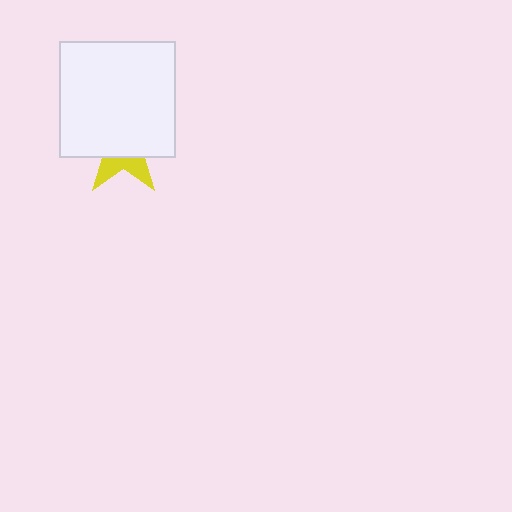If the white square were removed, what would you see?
You would see the complete yellow star.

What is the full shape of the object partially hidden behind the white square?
The partially hidden object is a yellow star.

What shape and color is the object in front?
The object in front is a white square.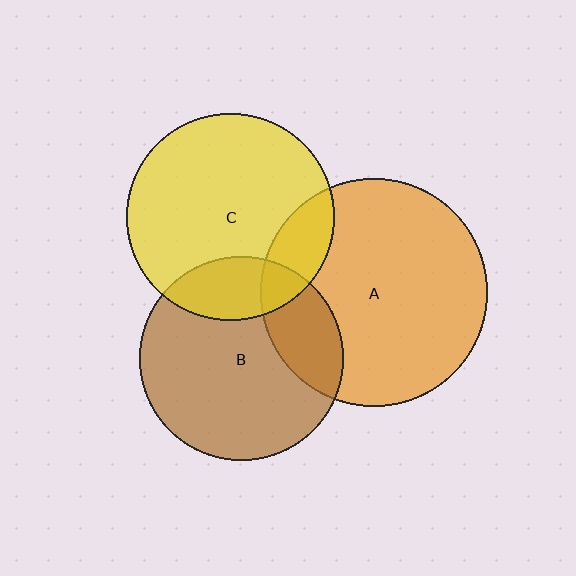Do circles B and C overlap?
Yes.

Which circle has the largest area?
Circle A (orange).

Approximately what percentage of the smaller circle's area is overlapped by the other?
Approximately 20%.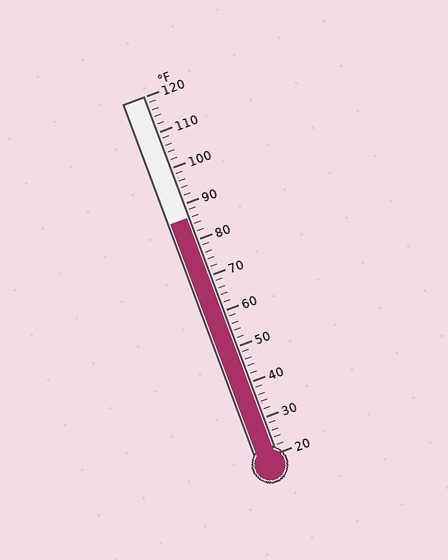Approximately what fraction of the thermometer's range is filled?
The thermometer is filled to approximately 65% of its range.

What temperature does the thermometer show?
The thermometer shows approximately 86°F.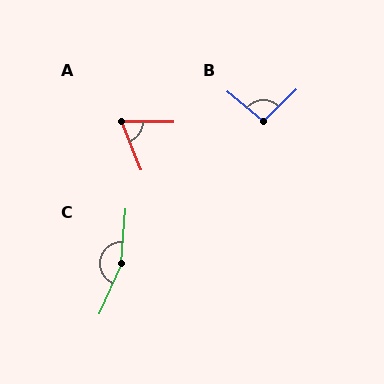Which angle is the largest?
C, at approximately 160 degrees.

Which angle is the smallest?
A, at approximately 67 degrees.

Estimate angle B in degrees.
Approximately 95 degrees.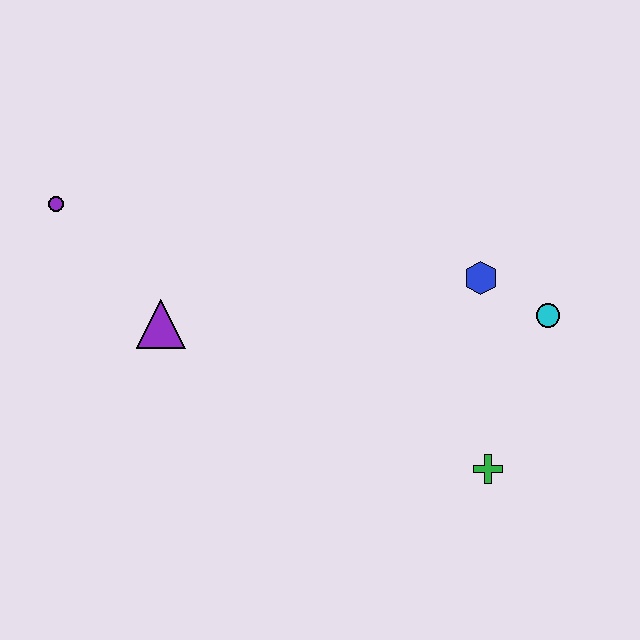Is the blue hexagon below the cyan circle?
No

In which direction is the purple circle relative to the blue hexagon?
The purple circle is to the left of the blue hexagon.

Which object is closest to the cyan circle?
The blue hexagon is closest to the cyan circle.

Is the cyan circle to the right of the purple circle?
Yes